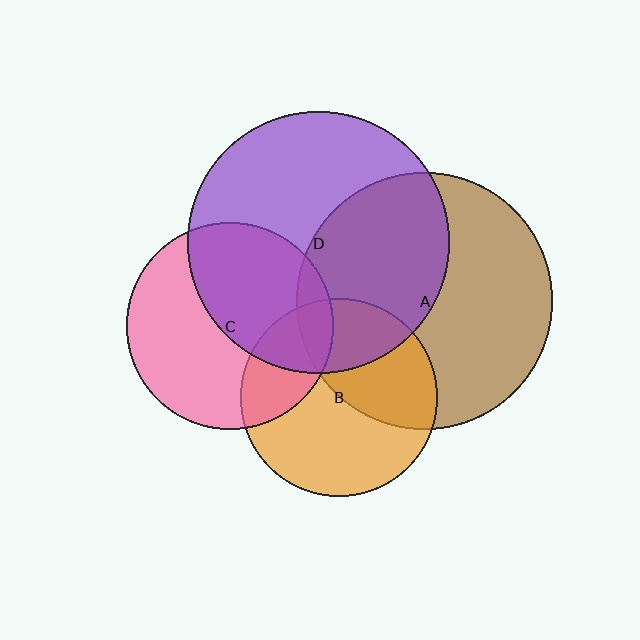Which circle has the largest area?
Circle D (purple).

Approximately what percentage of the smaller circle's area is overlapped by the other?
Approximately 40%.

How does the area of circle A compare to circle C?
Approximately 1.5 times.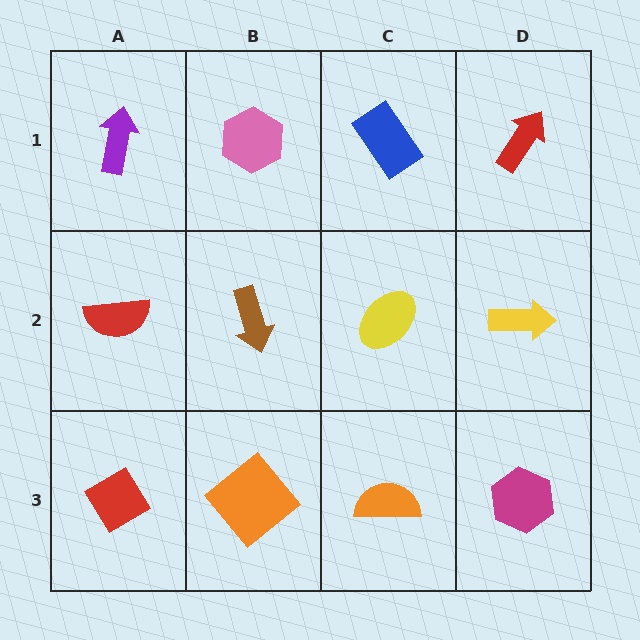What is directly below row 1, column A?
A red semicircle.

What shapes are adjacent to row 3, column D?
A yellow arrow (row 2, column D), an orange semicircle (row 3, column C).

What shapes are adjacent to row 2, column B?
A pink hexagon (row 1, column B), an orange diamond (row 3, column B), a red semicircle (row 2, column A), a yellow ellipse (row 2, column C).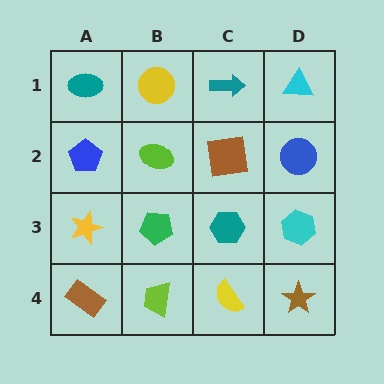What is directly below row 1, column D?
A blue circle.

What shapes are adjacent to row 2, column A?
A teal ellipse (row 1, column A), a yellow star (row 3, column A), a lime ellipse (row 2, column B).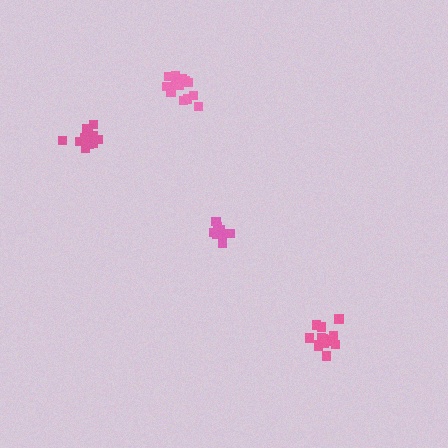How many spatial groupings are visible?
There are 4 spatial groupings.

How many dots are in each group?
Group 1: 14 dots, Group 2: 14 dots, Group 3: 14 dots, Group 4: 10 dots (52 total).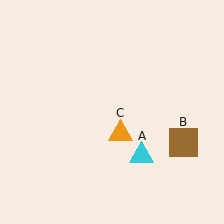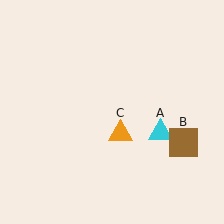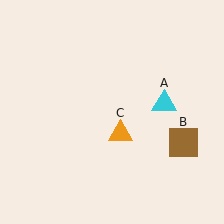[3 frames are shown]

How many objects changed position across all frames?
1 object changed position: cyan triangle (object A).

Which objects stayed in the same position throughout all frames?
Brown square (object B) and orange triangle (object C) remained stationary.